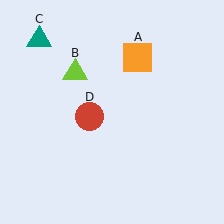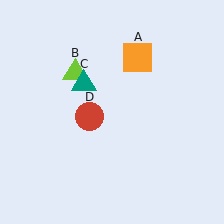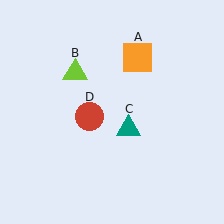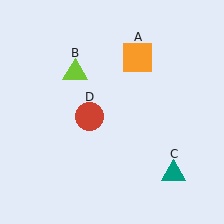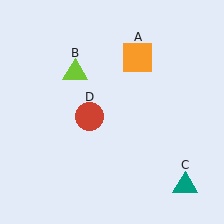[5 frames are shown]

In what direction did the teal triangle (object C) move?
The teal triangle (object C) moved down and to the right.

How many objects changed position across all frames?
1 object changed position: teal triangle (object C).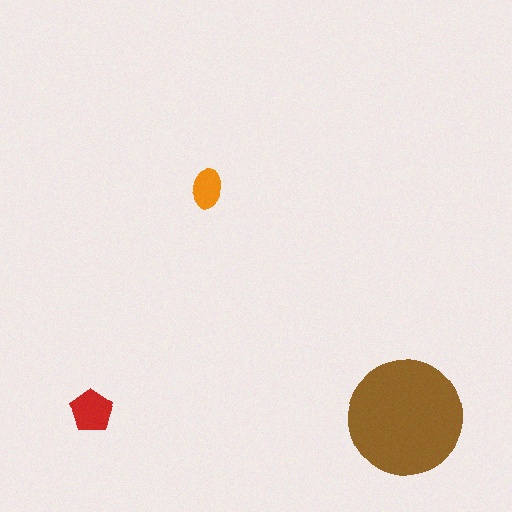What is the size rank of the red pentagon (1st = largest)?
2nd.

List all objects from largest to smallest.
The brown circle, the red pentagon, the orange ellipse.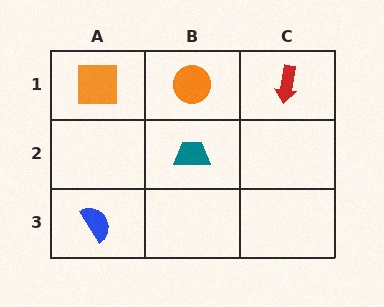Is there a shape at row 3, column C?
No, that cell is empty.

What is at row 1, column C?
A red arrow.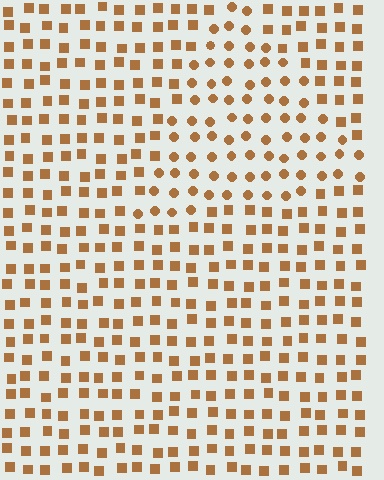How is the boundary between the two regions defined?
The boundary is defined by a change in element shape: circles inside vs. squares outside. All elements share the same color and spacing.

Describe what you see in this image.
The image is filled with small brown elements arranged in a uniform grid. A triangle-shaped region contains circles, while the surrounding area contains squares. The boundary is defined purely by the change in element shape.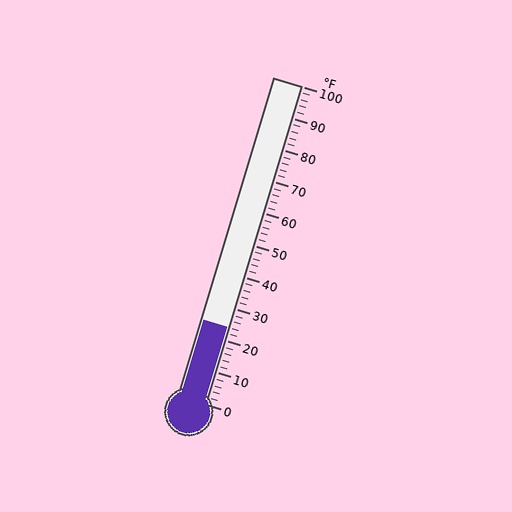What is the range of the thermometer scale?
The thermometer scale ranges from 0°F to 100°F.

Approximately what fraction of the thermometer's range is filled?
The thermometer is filled to approximately 25% of its range.